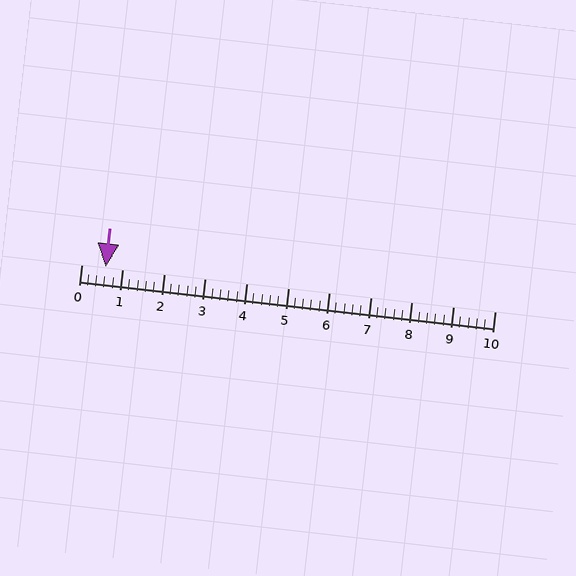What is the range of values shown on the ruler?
The ruler shows values from 0 to 10.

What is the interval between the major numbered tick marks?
The major tick marks are spaced 1 units apart.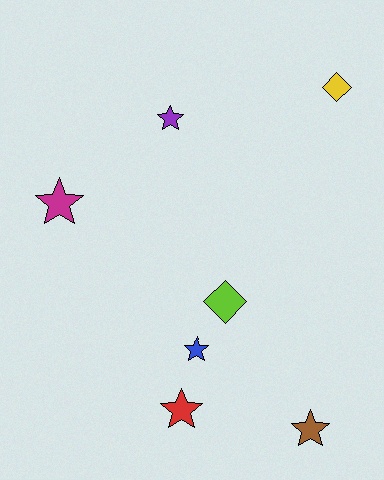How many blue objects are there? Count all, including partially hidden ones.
There is 1 blue object.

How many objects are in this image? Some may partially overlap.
There are 7 objects.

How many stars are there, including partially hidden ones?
There are 5 stars.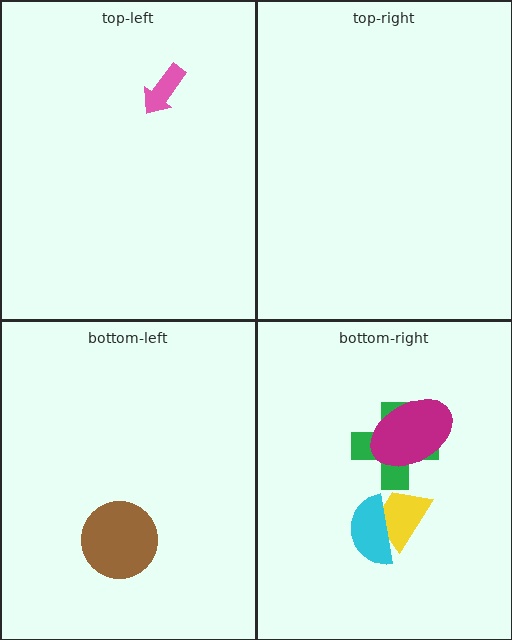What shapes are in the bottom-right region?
The yellow trapezoid, the green cross, the cyan semicircle, the magenta ellipse.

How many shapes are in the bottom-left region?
1.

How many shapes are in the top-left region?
1.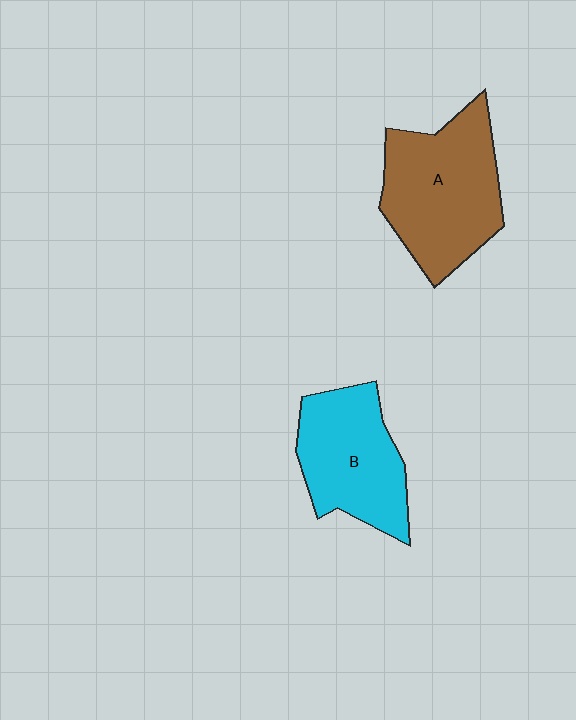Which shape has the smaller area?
Shape B (cyan).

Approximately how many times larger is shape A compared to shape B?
Approximately 1.2 times.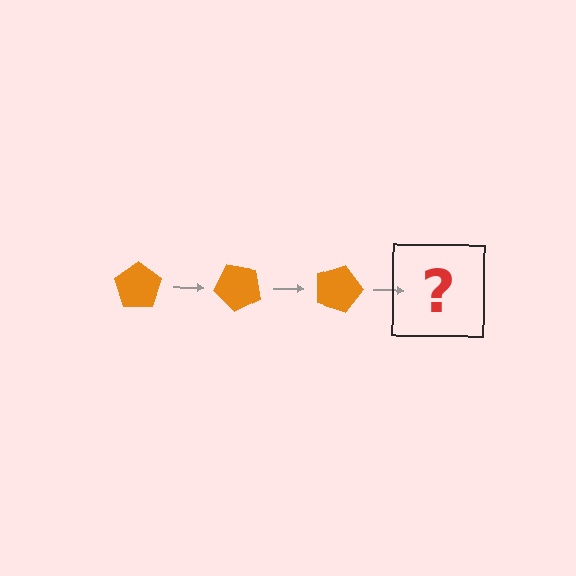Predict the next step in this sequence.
The next step is an orange pentagon rotated 135 degrees.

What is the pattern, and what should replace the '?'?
The pattern is that the pentagon rotates 45 degrees each step. The '?' should be an orange pentagon rotated 135 degrees.